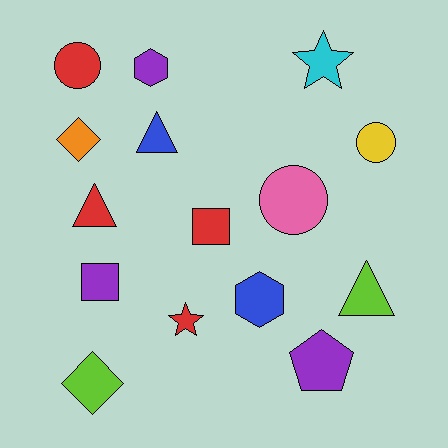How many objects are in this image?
There are 15 objects.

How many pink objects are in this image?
There is 1 pink object.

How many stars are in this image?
There are 2 stars.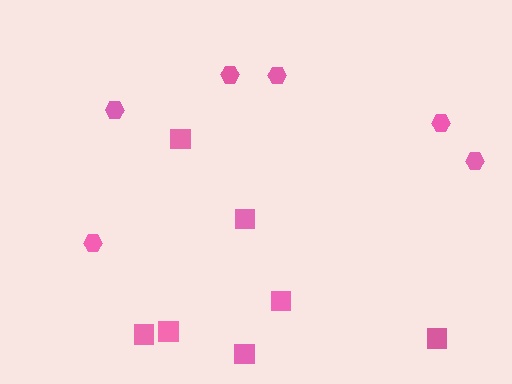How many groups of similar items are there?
There are 2 groups: one group of hexagons (6) and one group of squares (7).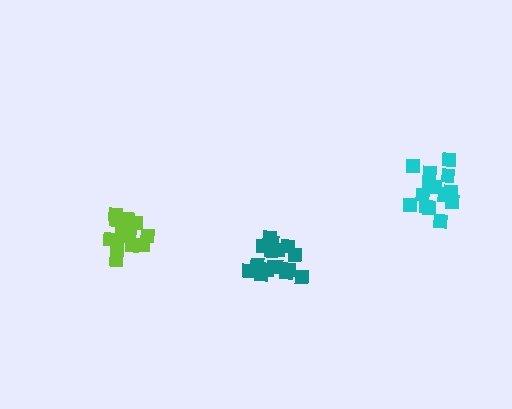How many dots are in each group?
Group 1: 16 dots, Group 2: 15 dots, Group 3: 14 dots (45 total).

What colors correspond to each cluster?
The clusters are colored: teal, cyan, lime.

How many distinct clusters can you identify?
There are 3 distinct clusters.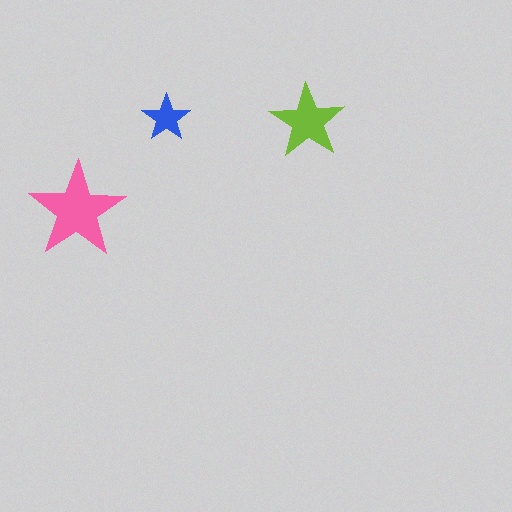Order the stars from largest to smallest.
the pink one, the lime one, the blue one.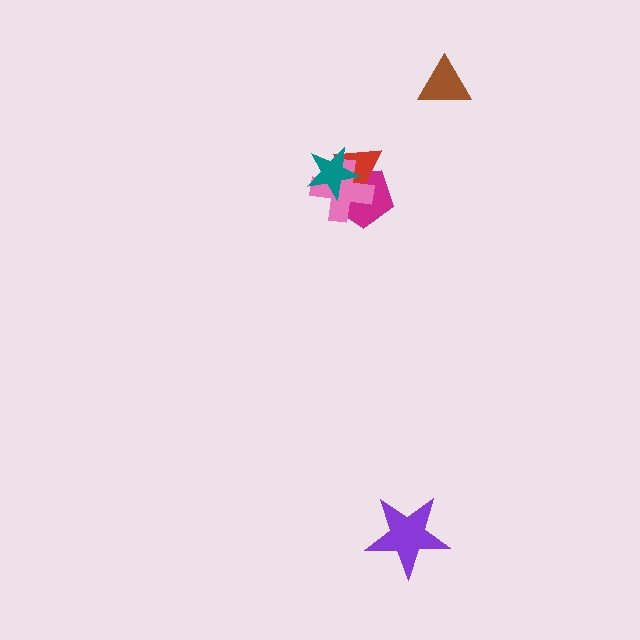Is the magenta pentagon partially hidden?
Yes, it is partially covered by another shape.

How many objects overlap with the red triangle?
3 objects overlap with the red triangle.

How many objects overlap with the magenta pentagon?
3 objects overlap with the magenta pentagon.